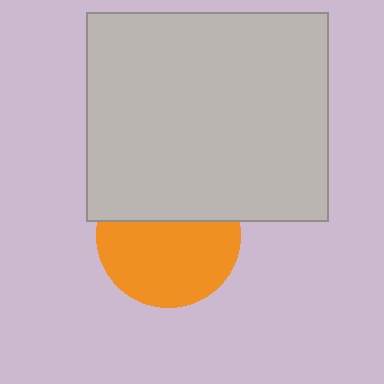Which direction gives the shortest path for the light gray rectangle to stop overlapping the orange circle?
Moving up gives the shortest separation.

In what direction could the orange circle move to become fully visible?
The orange circle could move down. That would shift it out from behind the light gray rectangle entirely.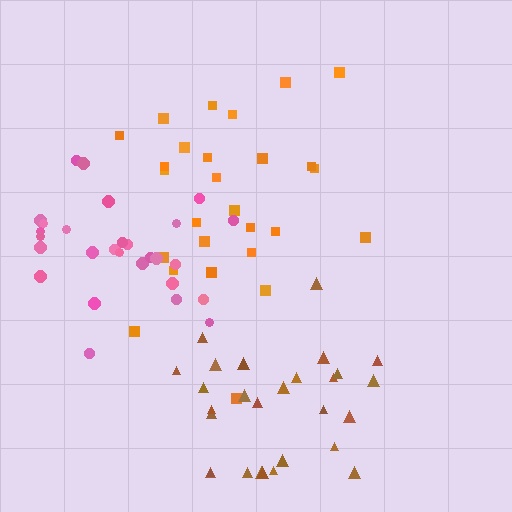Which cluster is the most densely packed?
Brown.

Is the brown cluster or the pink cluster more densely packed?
Brown.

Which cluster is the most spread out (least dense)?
Pink.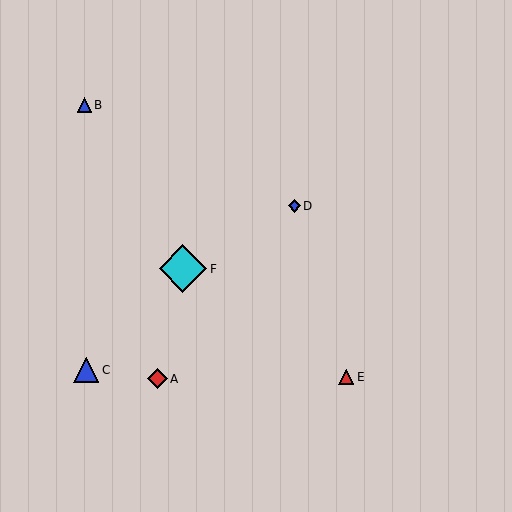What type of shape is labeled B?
Shape B is a blue triangle.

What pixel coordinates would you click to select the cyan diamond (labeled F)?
Click at (183, 269) to select the cyan diamond F.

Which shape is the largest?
The cyan diamond (labeled F) is the largest.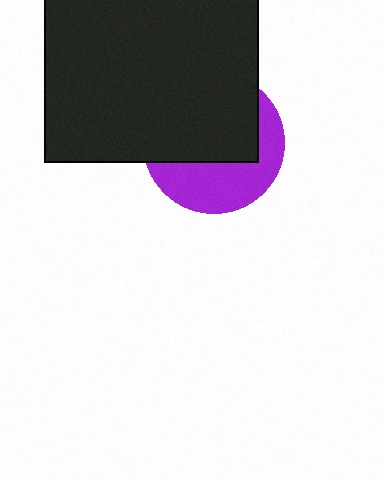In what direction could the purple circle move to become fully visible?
The purple circle could move down. That would shift it out from behind the black square entirely.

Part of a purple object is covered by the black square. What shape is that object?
It is a circle.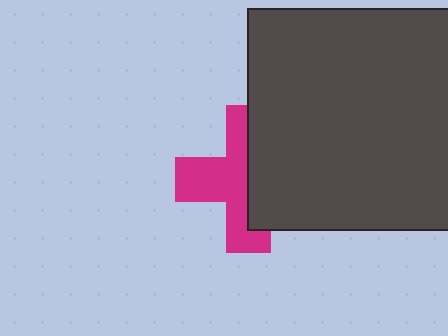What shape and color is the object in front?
The object in front is a dark gray square.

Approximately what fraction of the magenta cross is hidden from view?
Roughly 47% of the magenta cross is hidden behind the dark gray square.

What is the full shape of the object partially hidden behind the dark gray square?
The partially hidden object is a magenta cross.